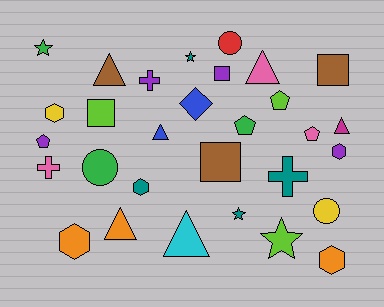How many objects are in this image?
There are 30 objects.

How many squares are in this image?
There are 4 squares.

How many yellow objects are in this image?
There are 2 yellow objects.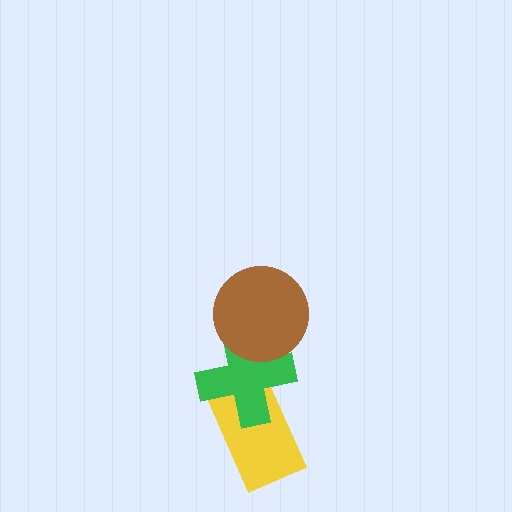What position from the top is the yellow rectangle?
The yellow rectangle is 3rd from the top.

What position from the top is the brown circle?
The brown circle is 1st from the top.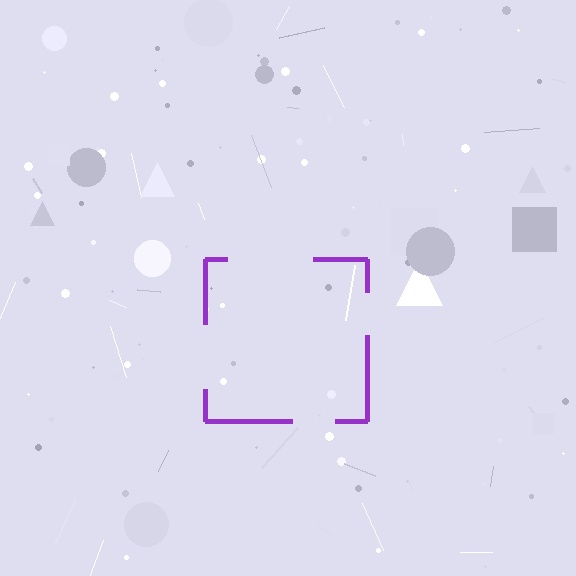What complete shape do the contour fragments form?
The contour fragments form a square.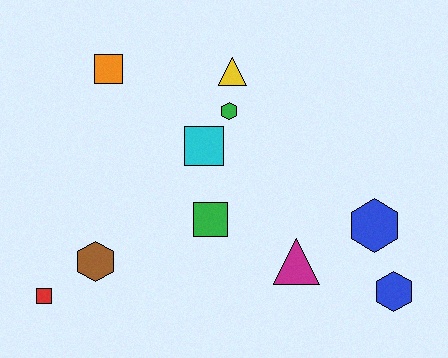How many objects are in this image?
There are 10 objects.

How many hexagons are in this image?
There are 4 hexagons.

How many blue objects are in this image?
There are 2 blue objects.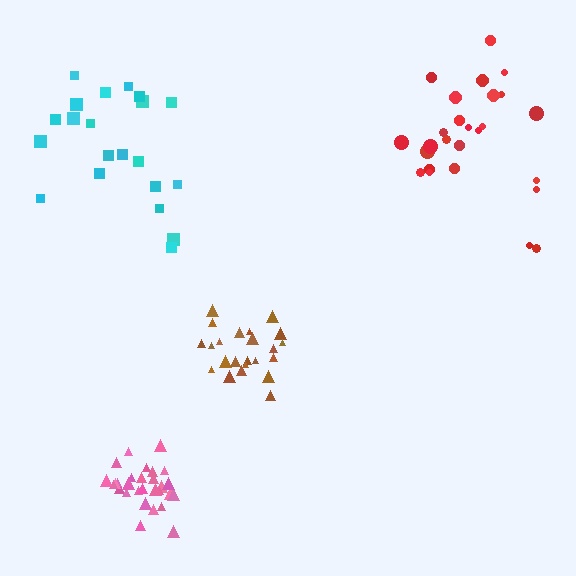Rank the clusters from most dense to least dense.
pink, brown, red, cyan.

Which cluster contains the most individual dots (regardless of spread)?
Pink (29).